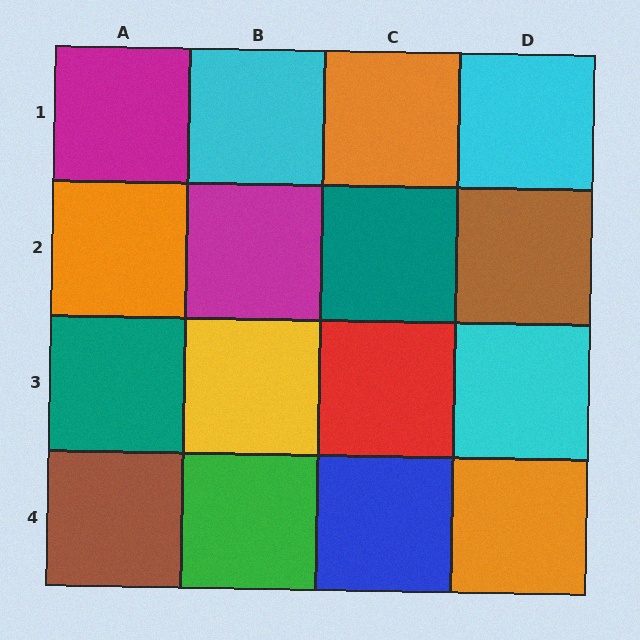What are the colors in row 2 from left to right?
Orange, magenta, teal, brown.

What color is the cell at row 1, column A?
Magenta.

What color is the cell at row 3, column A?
Teal.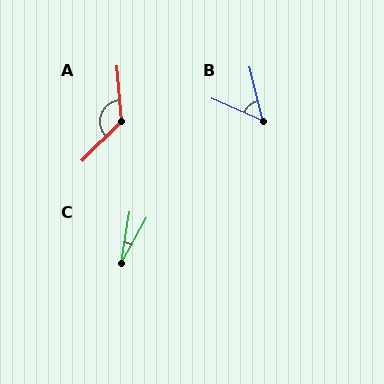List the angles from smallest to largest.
C (20°), B (52°), A (131°).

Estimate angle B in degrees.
Approximately 52 degrees.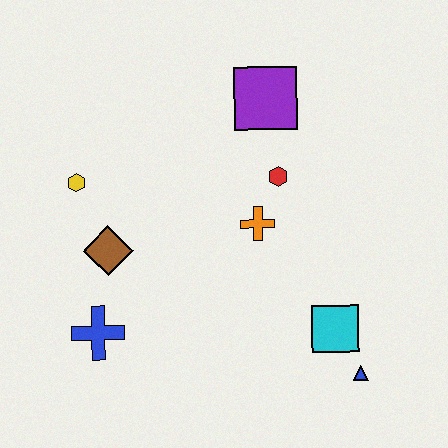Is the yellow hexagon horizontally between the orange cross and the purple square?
No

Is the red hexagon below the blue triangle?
No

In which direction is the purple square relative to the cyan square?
The purple square is above the cyan square.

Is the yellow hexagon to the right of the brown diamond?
No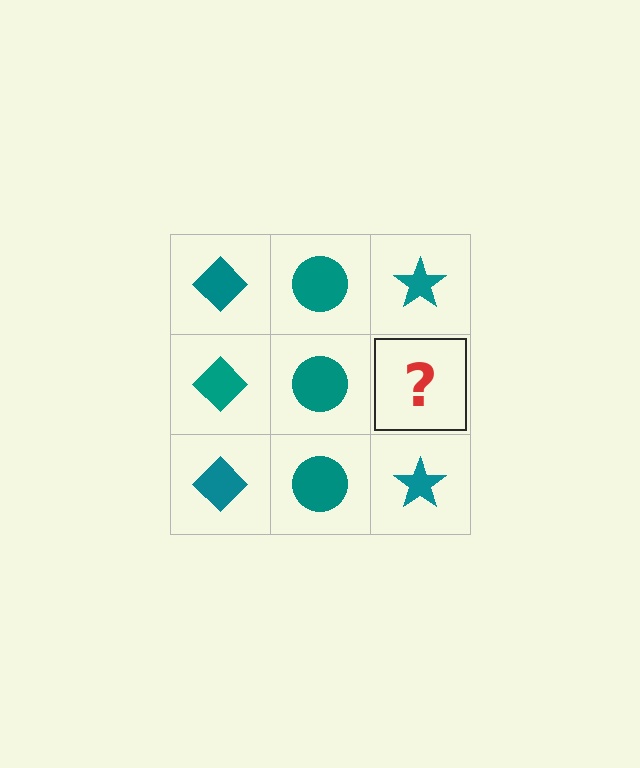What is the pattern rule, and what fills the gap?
The rule is that each column has a consistent shape. The gap should be filled with a teal star.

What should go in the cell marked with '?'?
The missing cell should contain a teal star.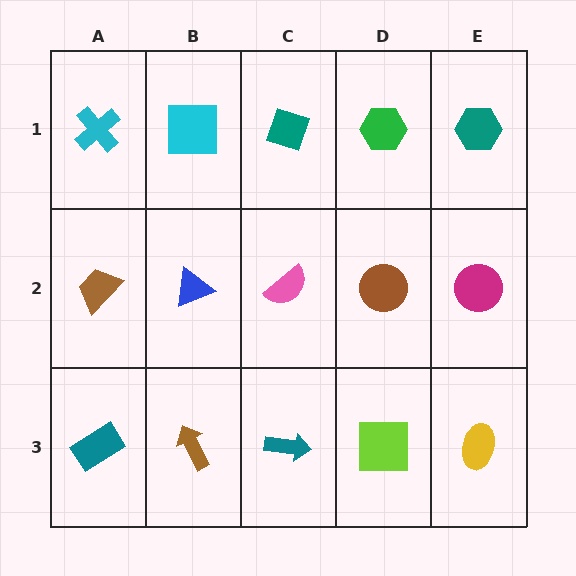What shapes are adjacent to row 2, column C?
A teal diamond (row 1, column C), a teal arrow (row 3, column C), a blue triangle (row 2, column B), a brown circle (row 2, column D).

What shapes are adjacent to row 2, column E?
A teal hexagon (row 1, column E), a yellow ellipse (row 3, column E), a brown circle (row 2, column D).